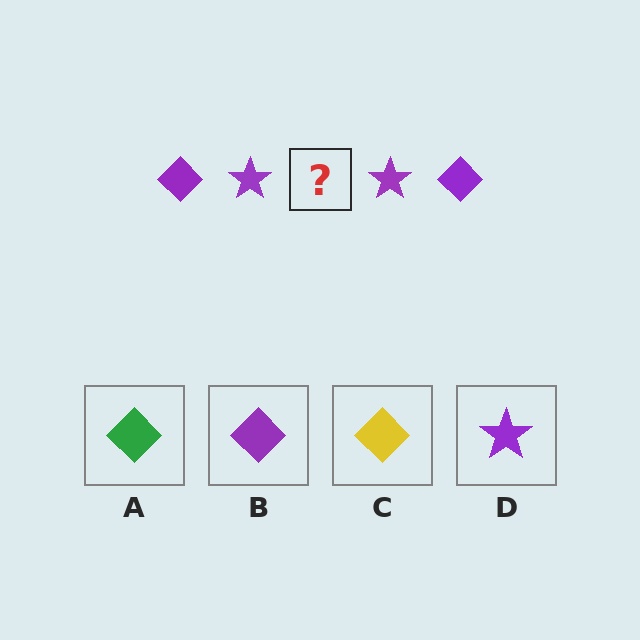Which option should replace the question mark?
Option B.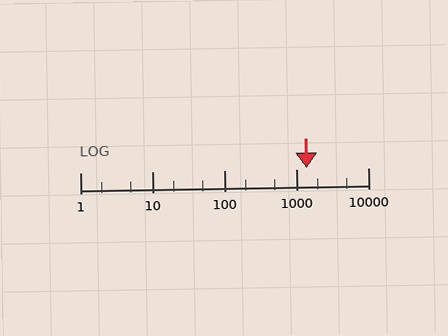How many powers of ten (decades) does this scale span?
The scale spans 4 decades, from 1 to 10000.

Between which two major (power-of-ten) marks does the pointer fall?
The pointer is between 1000 and 10000.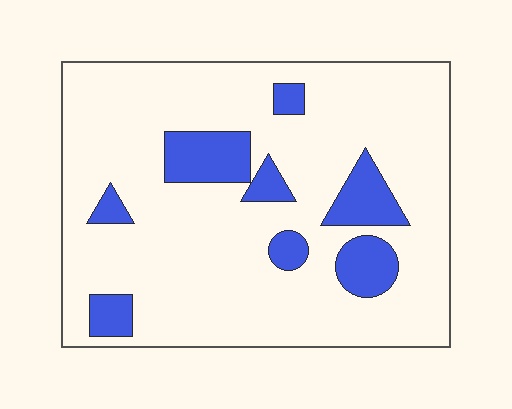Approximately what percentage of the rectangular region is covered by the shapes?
Approximately 15%.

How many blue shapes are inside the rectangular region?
8.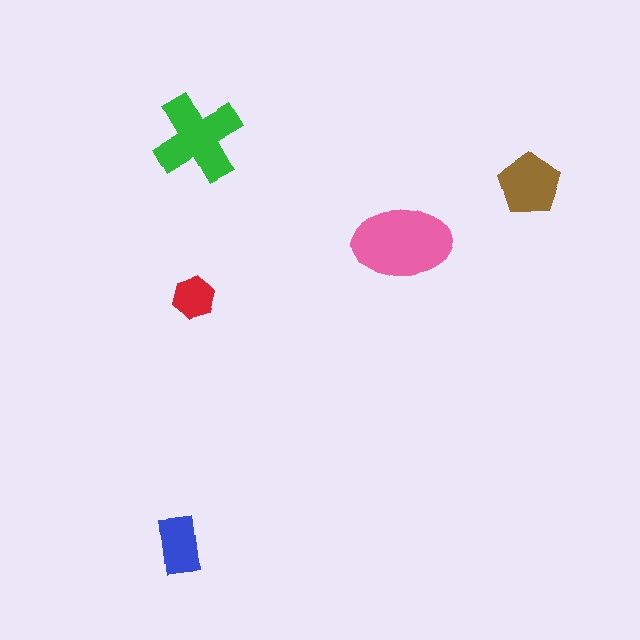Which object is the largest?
The pink ellipse.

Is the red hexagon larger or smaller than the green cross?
Smaller.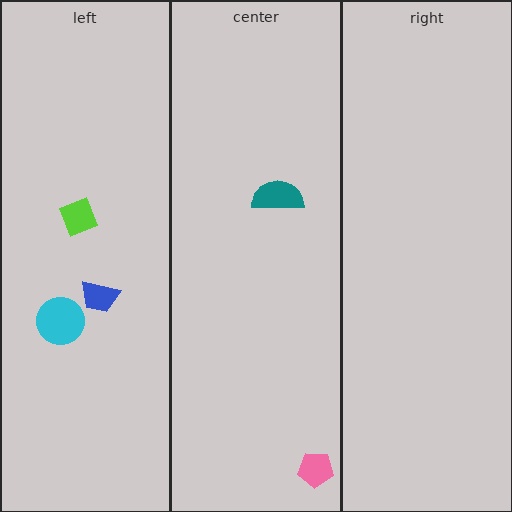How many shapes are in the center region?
2.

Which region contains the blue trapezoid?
The left region.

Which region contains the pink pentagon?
The center region.